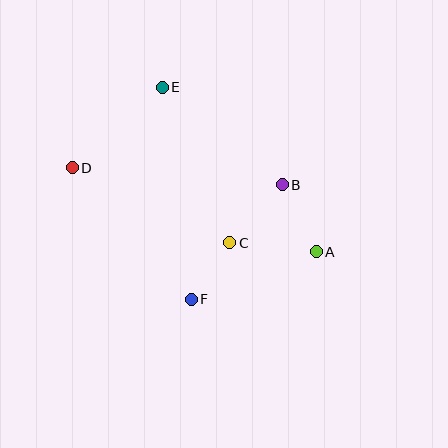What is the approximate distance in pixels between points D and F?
The distance between D and F is approximately 178 pixels.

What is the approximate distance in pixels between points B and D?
The distance between B and D is approximately 211 pixels.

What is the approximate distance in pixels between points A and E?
The distance between A and E is approximately 225 pixels.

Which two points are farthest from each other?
Points A and D are farthest from each other.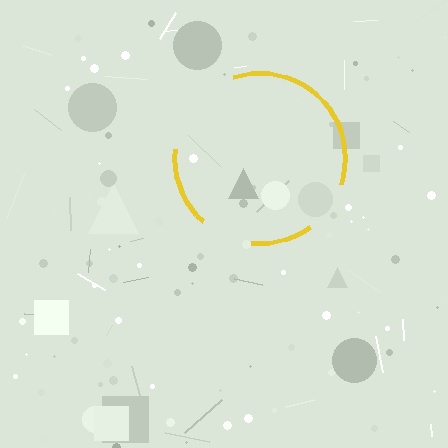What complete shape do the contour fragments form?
The contour fragments form a circle.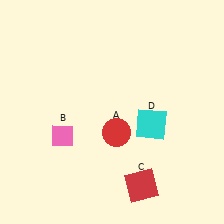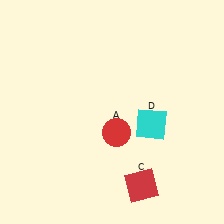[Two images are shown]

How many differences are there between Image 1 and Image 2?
There is 1 difference between the two images.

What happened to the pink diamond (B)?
The pink diamond (B) was removed in Image 2. It was in the bottom-left area of Image 1.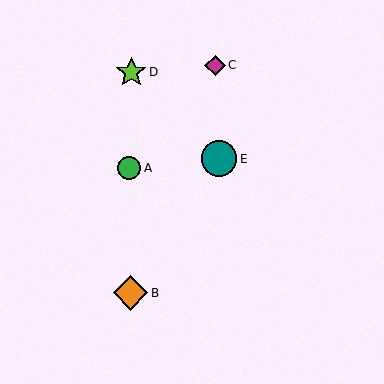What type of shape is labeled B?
Shape B is an orange diamond.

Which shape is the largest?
The teal circle (labeled E) is the largest.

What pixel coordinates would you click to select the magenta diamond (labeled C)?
Click at (215, 65) to select the magenta diamond C.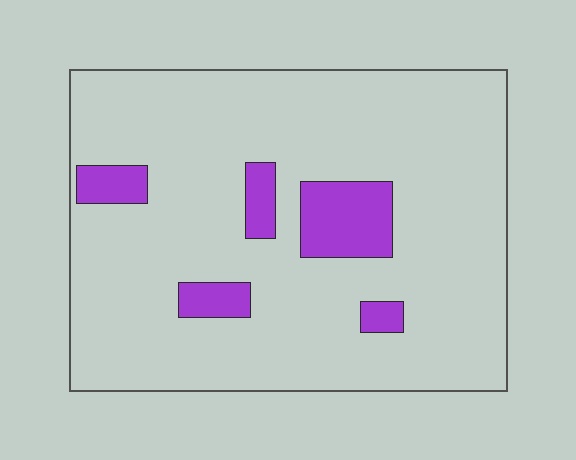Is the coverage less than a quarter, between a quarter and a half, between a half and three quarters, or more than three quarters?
Less than a quarter.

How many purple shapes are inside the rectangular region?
5.